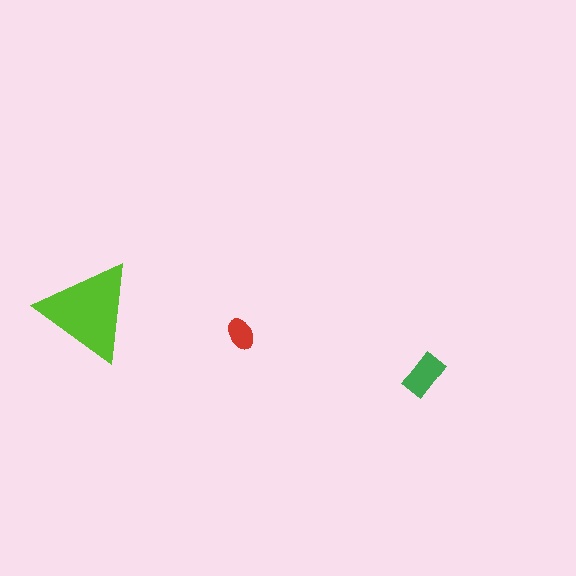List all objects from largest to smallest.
The lime triangle, the green rectangle, the red ellipse.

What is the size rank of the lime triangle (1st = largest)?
1st.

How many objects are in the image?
There are 3 objects in the image.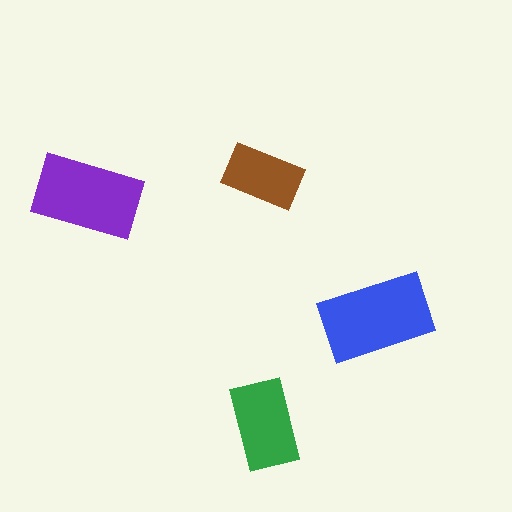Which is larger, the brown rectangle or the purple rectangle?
The purple one.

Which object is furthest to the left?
The purple rectangle is leftmost.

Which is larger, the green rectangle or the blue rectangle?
The blue one.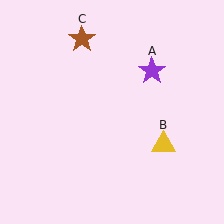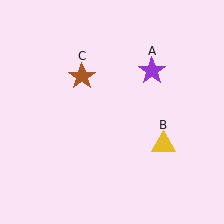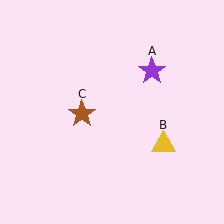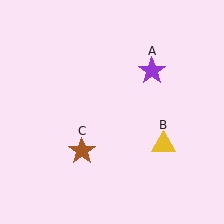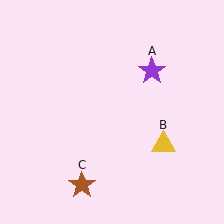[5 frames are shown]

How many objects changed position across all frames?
1 object changed position: brown star (object C).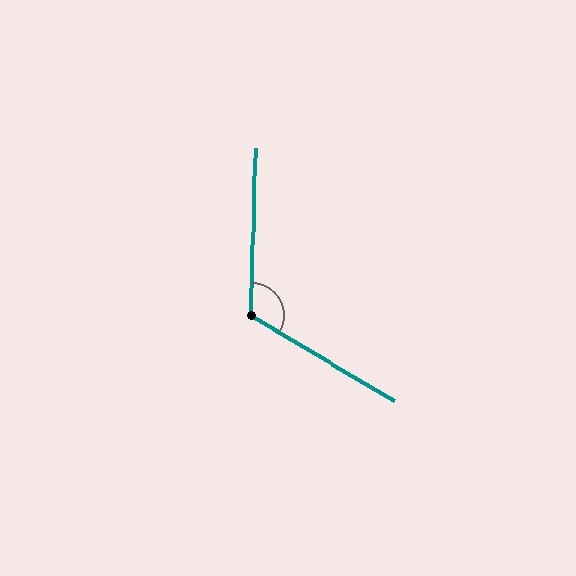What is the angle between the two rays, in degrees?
Approximately 119 degrees.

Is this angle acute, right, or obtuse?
It is obtuse.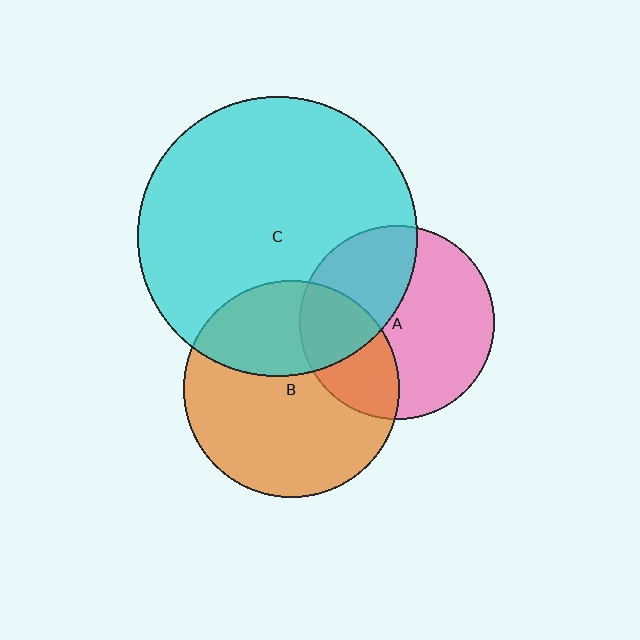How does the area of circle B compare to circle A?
Approximately 1.2 times.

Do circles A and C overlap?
Yes.